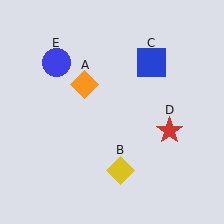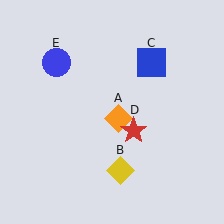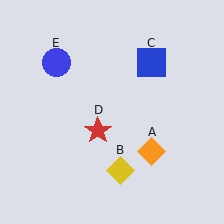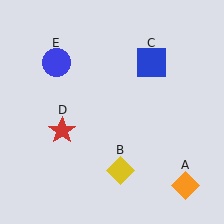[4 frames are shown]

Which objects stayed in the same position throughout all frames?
Yellow diamond (object B) and blue square (object C) and blue circle (object E) remained stationary.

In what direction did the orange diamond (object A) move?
The orange diamond (object A) moved down and to the right.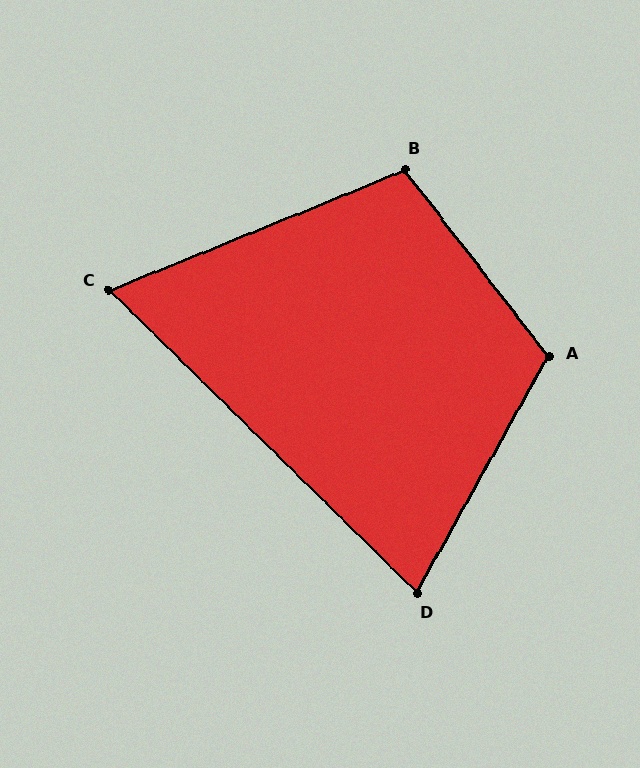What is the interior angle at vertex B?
Approximately 105 degrees (obtuse).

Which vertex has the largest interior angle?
A, at approximately 113 degrees.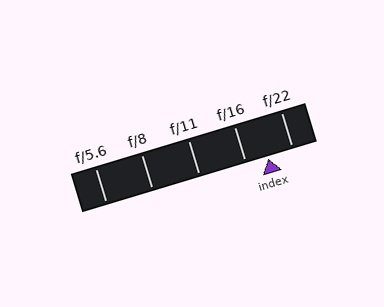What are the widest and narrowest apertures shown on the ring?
The widest aperture shown is f/5.6 and the narrowest is f/22.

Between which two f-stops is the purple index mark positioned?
The index mark is between f/16 and f/22.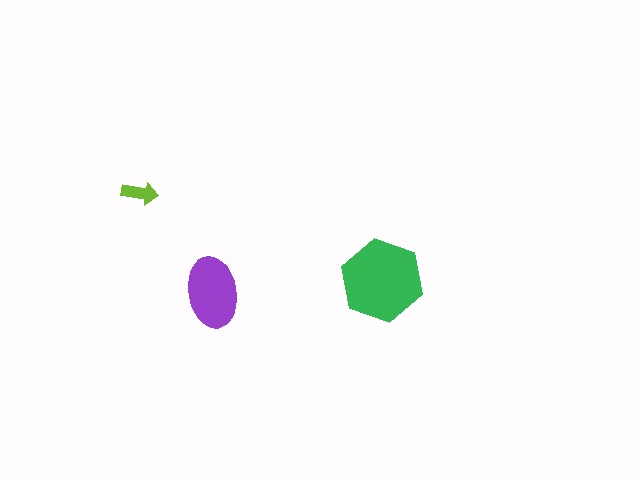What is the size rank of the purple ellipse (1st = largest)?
2nd.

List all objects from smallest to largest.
The lime arrow, the purple ellipse, the green hexagon.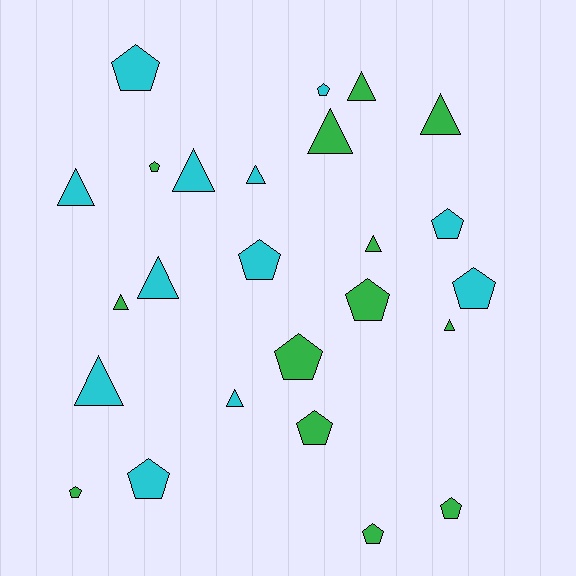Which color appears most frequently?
Green, with 13 objects.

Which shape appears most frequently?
Pentagon, with 13 objects.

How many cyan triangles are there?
There are 6 cyan triangles.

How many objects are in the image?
There are 25 objects.